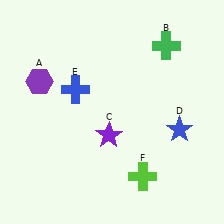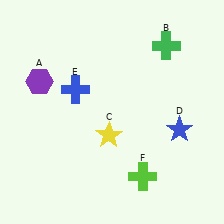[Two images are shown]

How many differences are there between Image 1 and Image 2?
There is 1 difference between the two images.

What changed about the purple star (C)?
In Image 1, C is purple. In Image 2, it changed to yellow.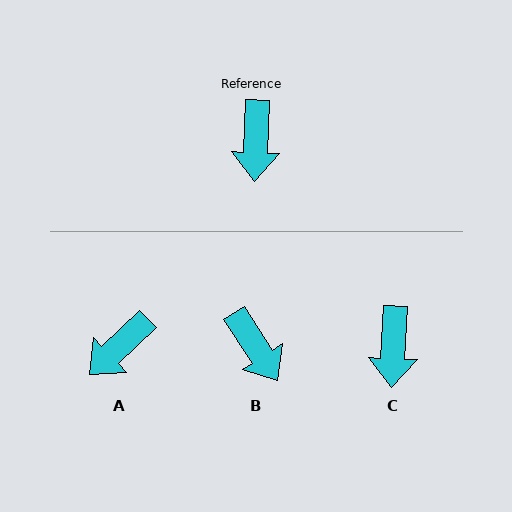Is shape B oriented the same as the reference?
No, it is off by about 35 degrees.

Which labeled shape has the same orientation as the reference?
C.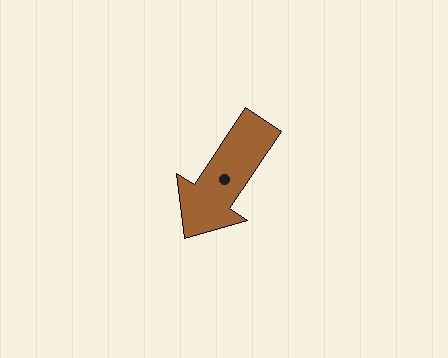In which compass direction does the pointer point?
Southwest.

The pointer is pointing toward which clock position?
Roughly 7 o'clock.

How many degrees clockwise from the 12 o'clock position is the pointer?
Approximately 214 degrees.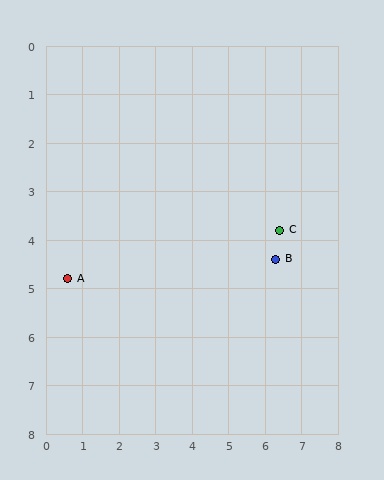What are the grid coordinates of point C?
Point C is at approximately (6.4, 3.8).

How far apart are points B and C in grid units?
Points B and C are about 0.6 grid units apart.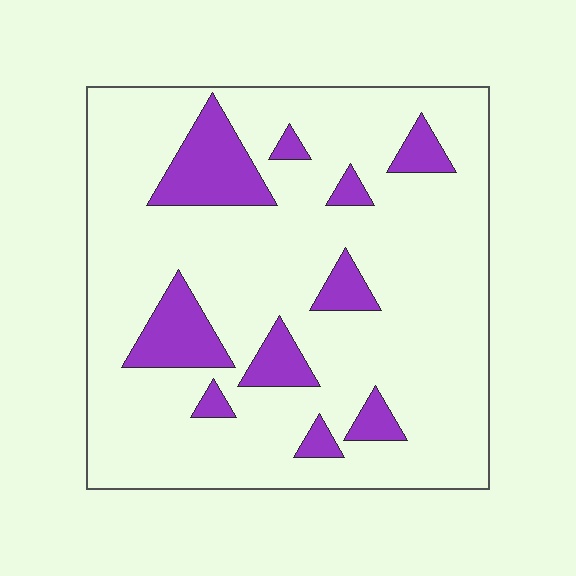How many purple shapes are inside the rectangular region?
10.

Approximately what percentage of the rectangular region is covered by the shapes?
Approximately 15%.